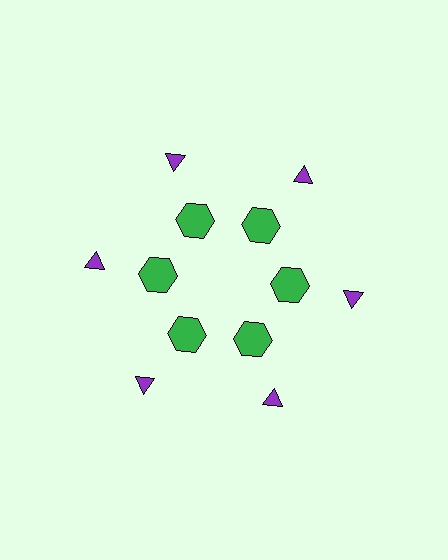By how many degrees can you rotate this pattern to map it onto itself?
The pattern maps onto itself every 60 degrees of rotation.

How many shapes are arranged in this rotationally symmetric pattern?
There are 12 shapes, arranged in 6 groups of 2.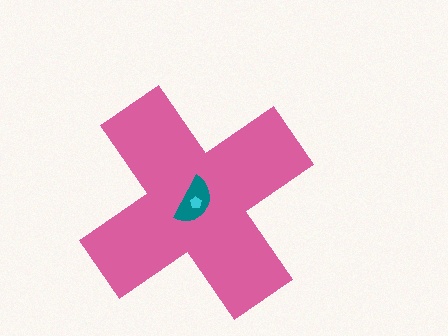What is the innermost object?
The cyan pentagon.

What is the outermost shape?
The pink cross.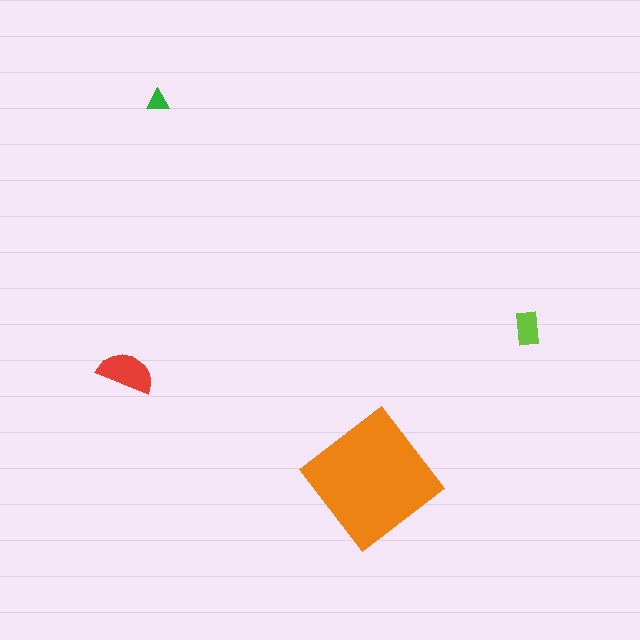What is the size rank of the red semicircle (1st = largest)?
2nd.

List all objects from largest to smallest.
The orange diamond, the red semicircle, the lime rectangle, the green triangle.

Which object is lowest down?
The orange diamond is bottommost.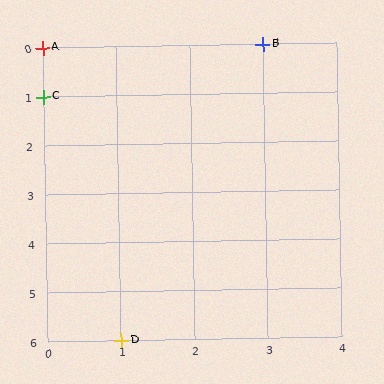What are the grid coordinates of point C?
Point C is at grid coordinates (0, 1).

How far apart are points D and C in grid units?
Points D and C are 1 column and 5 rows apart (about 5.1 grid units diagonally).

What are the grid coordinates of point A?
Point A is at grid coordinates (0, 0).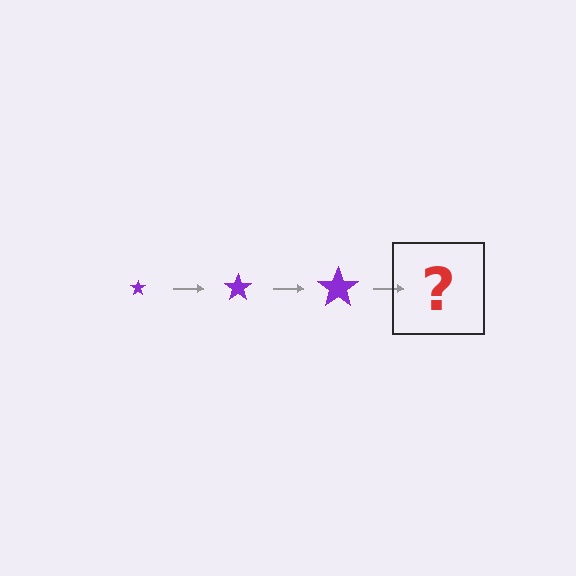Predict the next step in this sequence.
The next step is a purple star, larger than the previous one.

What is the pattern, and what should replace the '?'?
The pattern is that the star gets progressively larger each step. The '?' should be a purple star, larger than the previous one.